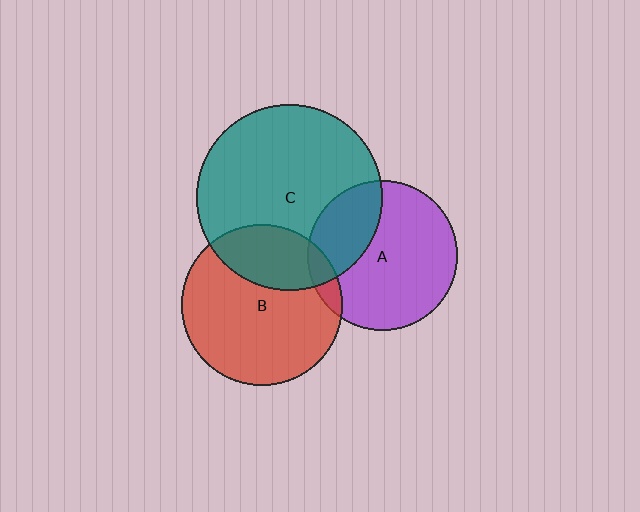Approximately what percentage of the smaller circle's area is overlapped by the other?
Approximately 10%.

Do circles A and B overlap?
Yes.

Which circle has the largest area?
Circle C (teal).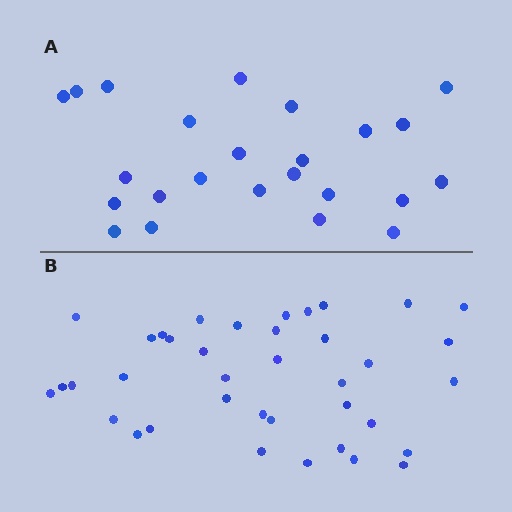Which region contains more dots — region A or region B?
Region B (the bottom region) has more dots.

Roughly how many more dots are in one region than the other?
Region B has approximately 15 more dots than region A.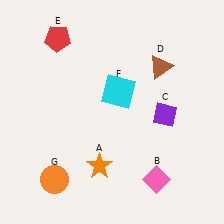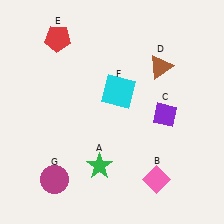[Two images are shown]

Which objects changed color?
A changed from orange to green. G changed from orange to magenta.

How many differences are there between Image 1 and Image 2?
There are 2 differences between the two images.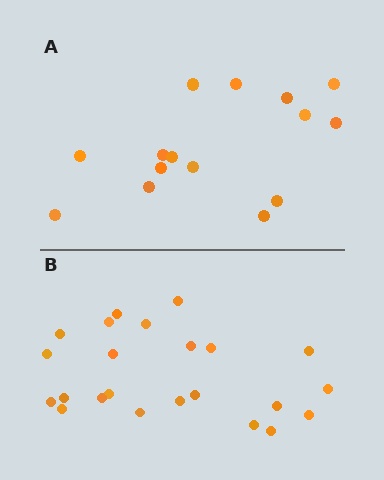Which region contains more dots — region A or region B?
Region B (the bottom region) has more dots.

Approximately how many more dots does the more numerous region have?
Region B has roughly 8 or so more dots than region A.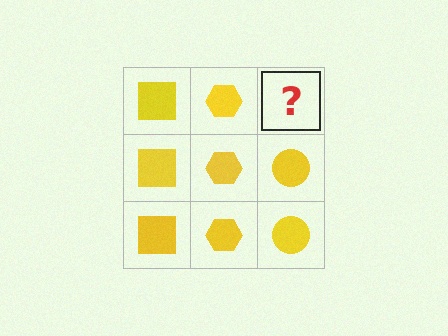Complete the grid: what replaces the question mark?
The question mark should be replaced with a yellow circle.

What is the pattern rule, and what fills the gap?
The rule is that each column has a consistent shape. The gap should be filled with a yellow circle.